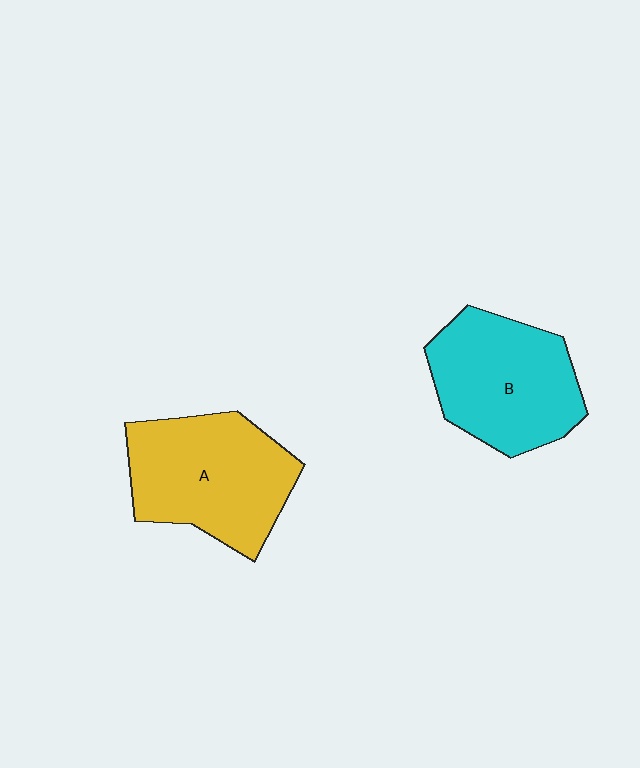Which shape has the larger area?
Shape A (yellow).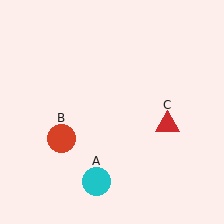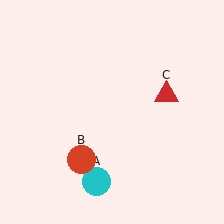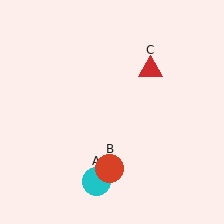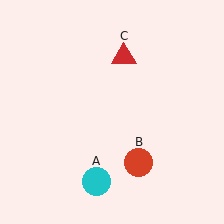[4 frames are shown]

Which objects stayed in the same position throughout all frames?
Cyan circle (object A) remained stationary.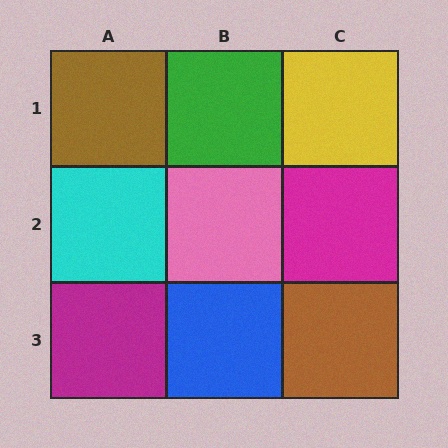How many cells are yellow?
1 cell is yellow.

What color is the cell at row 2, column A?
Cyan.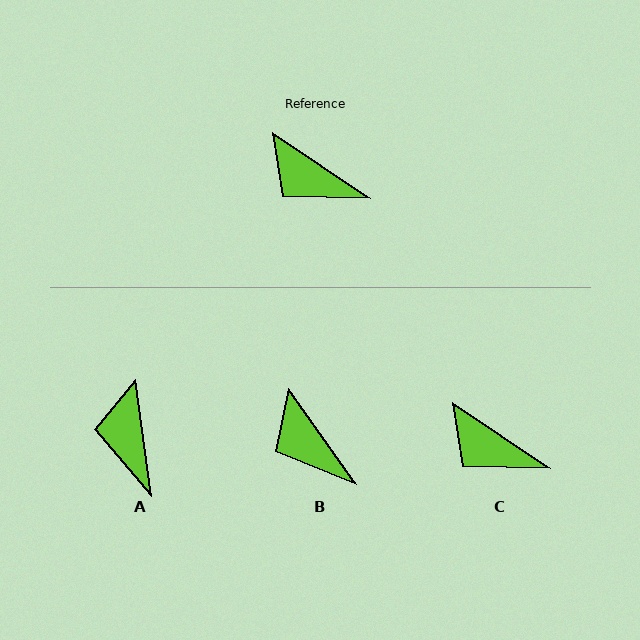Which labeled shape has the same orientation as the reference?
C.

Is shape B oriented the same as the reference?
No, it is off by about 21 degrees.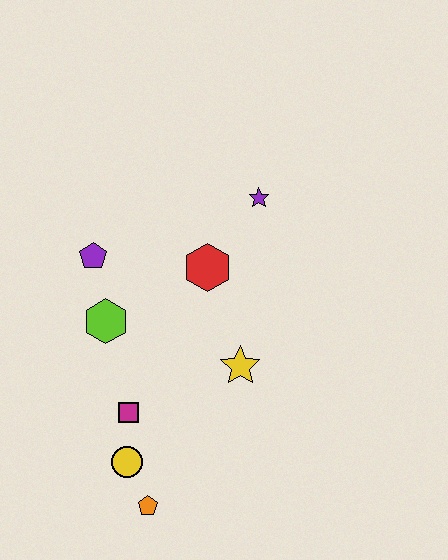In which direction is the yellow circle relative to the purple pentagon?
The yellow circle is below the purple pentagon.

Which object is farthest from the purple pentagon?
The orange pentagon is farthest from the purple pentagon.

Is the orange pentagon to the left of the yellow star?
Yes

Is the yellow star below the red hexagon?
Yes